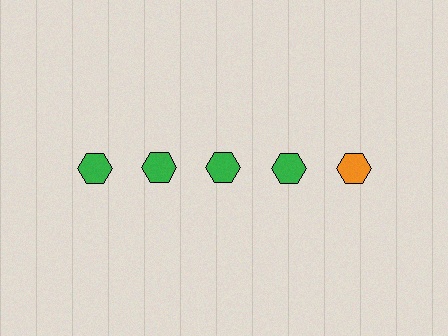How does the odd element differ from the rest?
It has a different color: orange instead of green.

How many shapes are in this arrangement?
There are 5 shapes arranged in a grid pattern.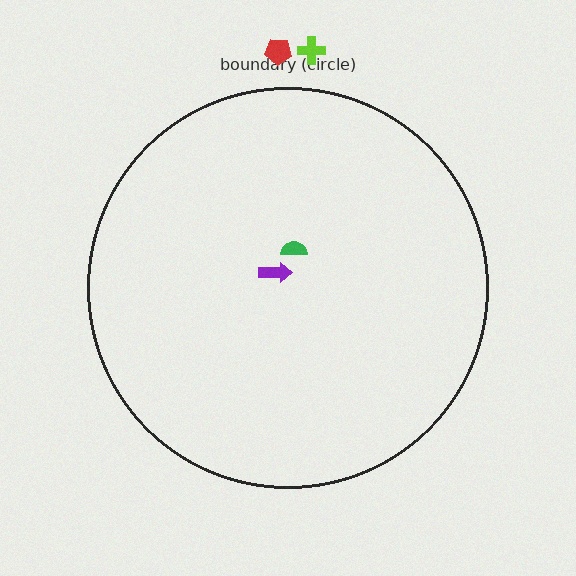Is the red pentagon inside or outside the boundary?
Outside.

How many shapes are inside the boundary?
2 inside, 2 outside.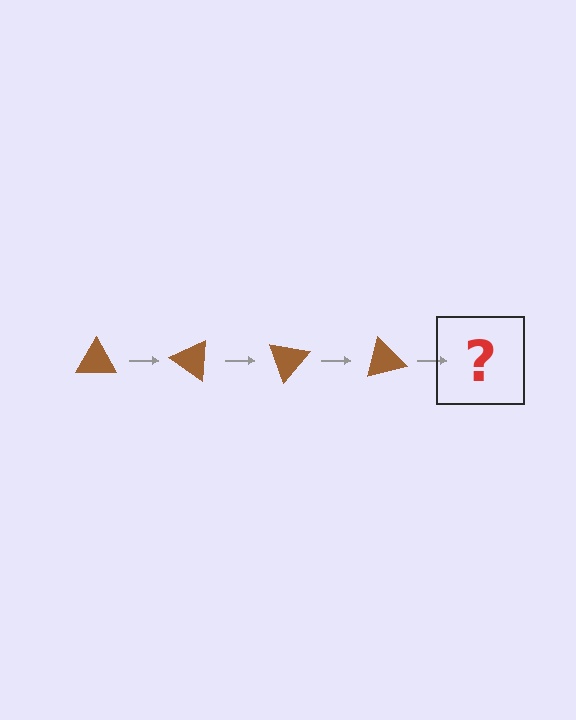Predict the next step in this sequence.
The next step is a brown triangle rotated 140 degrees.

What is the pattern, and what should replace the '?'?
The pattern is that the triangle rotates 35 degrees each step. The '?' should be a brown triangle rotated 140 degrees.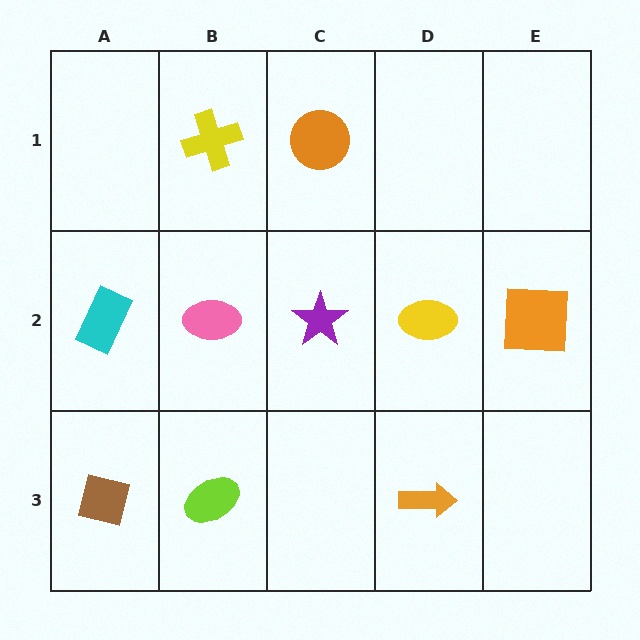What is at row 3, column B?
A lime ellipse.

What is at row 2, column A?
A cyan rectangle.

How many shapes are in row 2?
5 shapes.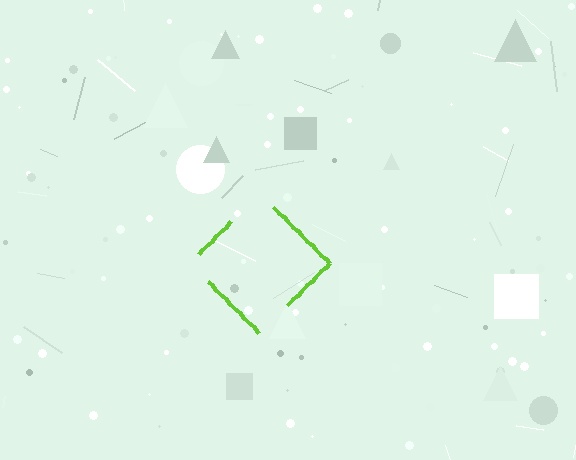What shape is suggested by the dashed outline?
The dashed outline suggests a diamond.